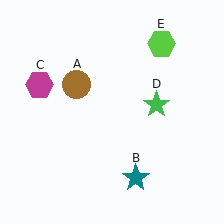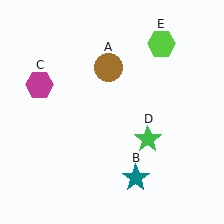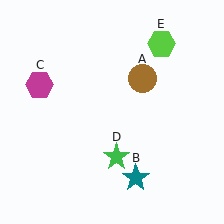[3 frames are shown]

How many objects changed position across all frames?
2 objects changed position: brown circle (object A), green star (object D).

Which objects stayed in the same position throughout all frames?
Teal star (object B) and magenta hexagon (object C) and lime hexagon (object E) remained stationary.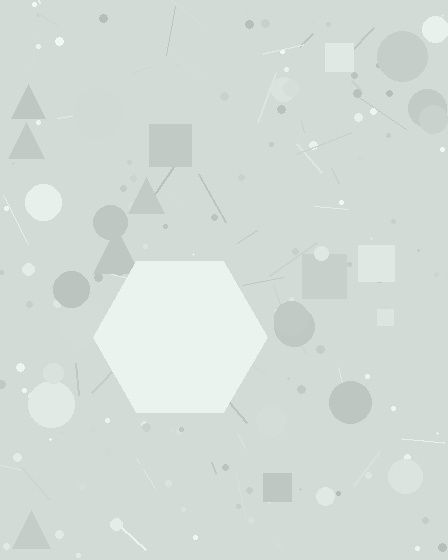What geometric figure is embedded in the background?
A hexagon is embedded in the background.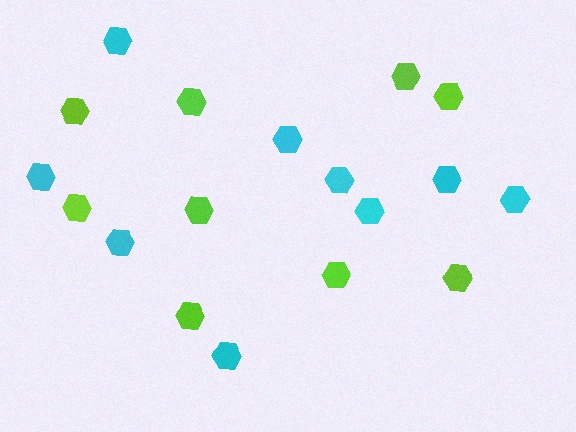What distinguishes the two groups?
There are 2 groups: one group of cyan hexagons (9) and one group of lime hexagons (9).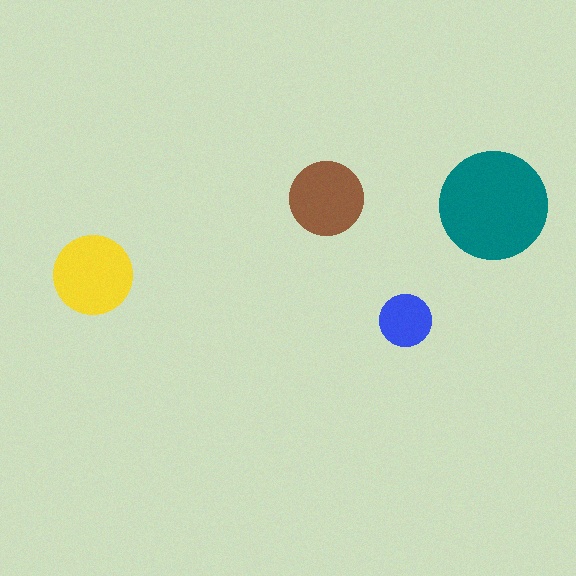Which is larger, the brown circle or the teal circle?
The teal one.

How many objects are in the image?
There are 4 objects in the image.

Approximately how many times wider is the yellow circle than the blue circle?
About 1.5 times wider.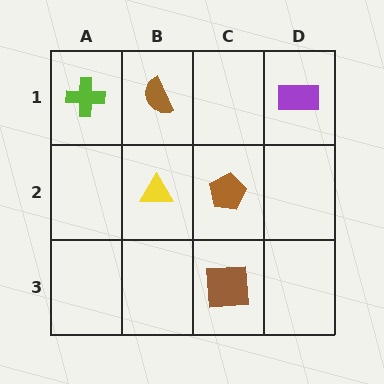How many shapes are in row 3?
1 shape.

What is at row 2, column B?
A yellow triangle.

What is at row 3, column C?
A brown square.